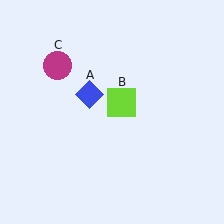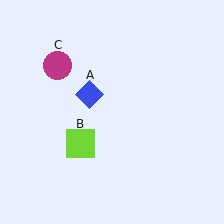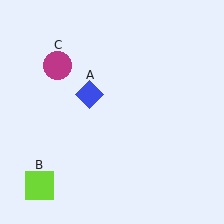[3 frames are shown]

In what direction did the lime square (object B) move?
The lime square (object B) moved down and to the left.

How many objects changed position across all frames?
1 object changed position: lime square (object B).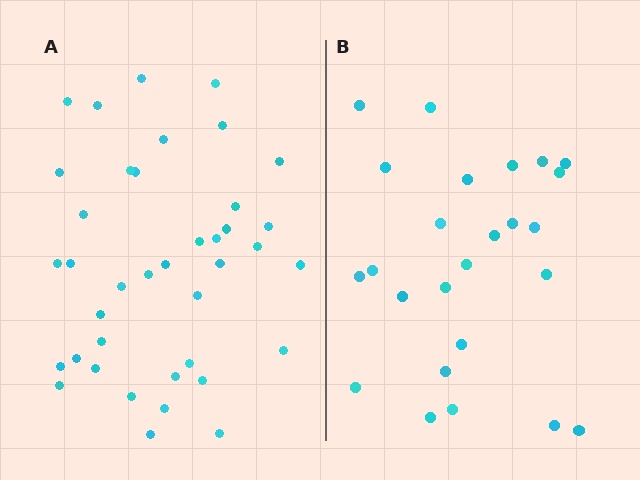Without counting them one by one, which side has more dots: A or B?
Region A (the left region) has more dots.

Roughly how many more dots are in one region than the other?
Region A has approximately 15 more dots than region B.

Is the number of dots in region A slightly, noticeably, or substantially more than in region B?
Region A has substantially more. The ratio is roughly 1.6 to 1.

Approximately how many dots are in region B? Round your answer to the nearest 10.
About 20 dots. (The exact count is 25, which rounds to 20.)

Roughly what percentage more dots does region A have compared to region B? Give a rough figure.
About 55% more.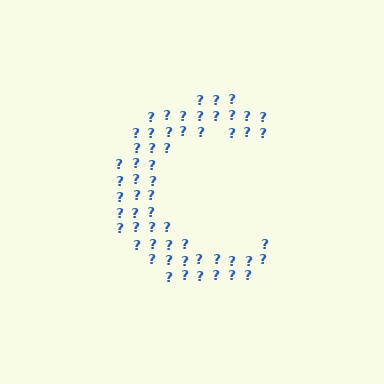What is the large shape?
The large shape is the letter C.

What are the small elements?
The small elements are question marks.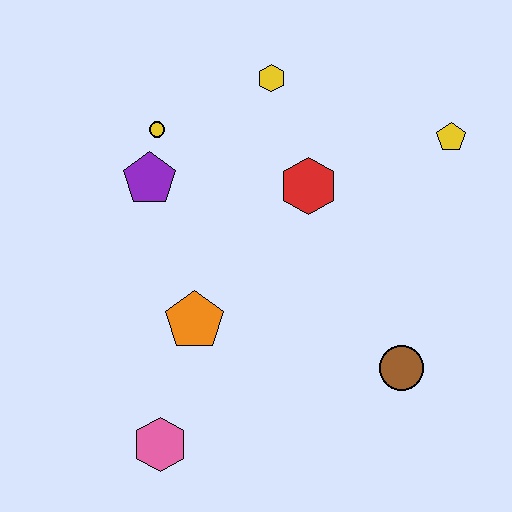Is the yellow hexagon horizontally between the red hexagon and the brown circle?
No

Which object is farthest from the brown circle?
The yellow circle is farthest from the brown circle.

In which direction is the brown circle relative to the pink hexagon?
The brown circle is to the right of the pink hexagon.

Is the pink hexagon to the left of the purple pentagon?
No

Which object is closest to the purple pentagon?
The yellow circle is closest to the purple pentagon.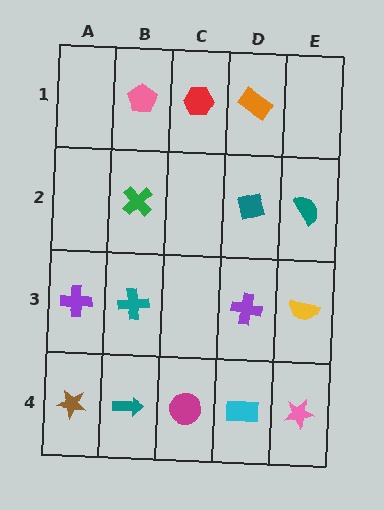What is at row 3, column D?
A purple cross.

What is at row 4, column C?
A magenta circle.